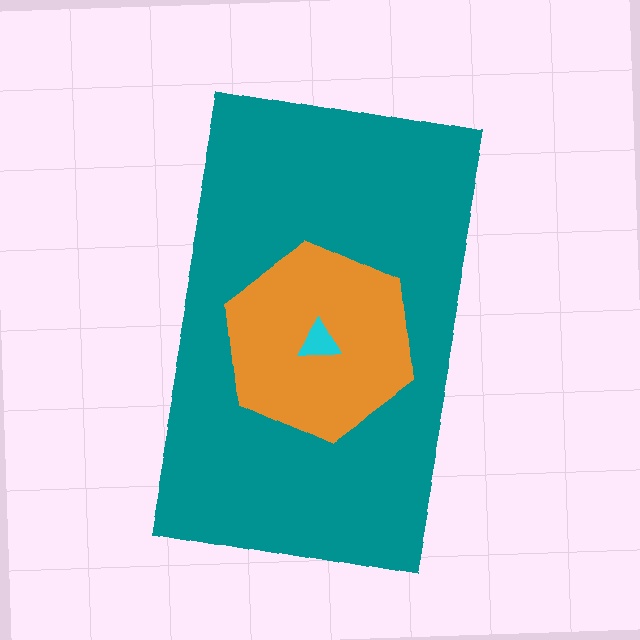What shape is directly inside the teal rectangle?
The orange hexagon.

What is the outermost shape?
The teal rectangle.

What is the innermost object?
The cyan triangle.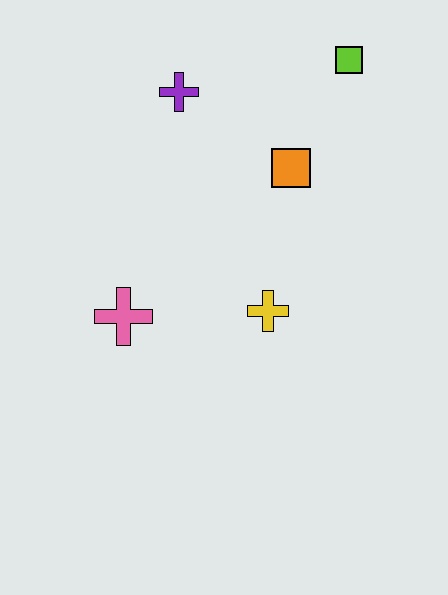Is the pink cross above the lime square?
No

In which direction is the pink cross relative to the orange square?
The pink cross is to the left of the orange square.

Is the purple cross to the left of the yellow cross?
Yes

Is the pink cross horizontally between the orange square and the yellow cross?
No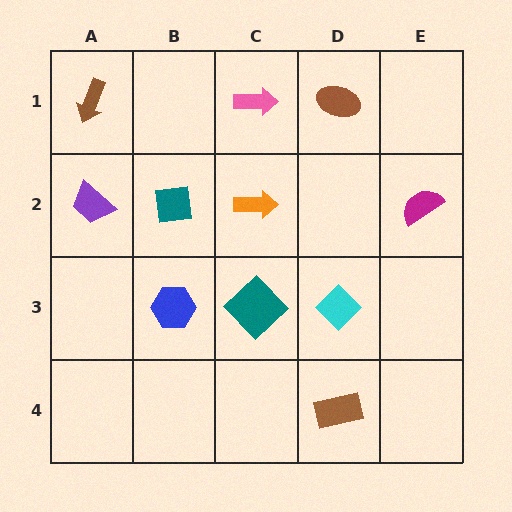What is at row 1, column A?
A brown arrow.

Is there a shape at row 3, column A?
No, that cell is empty.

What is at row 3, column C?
A teal diamond.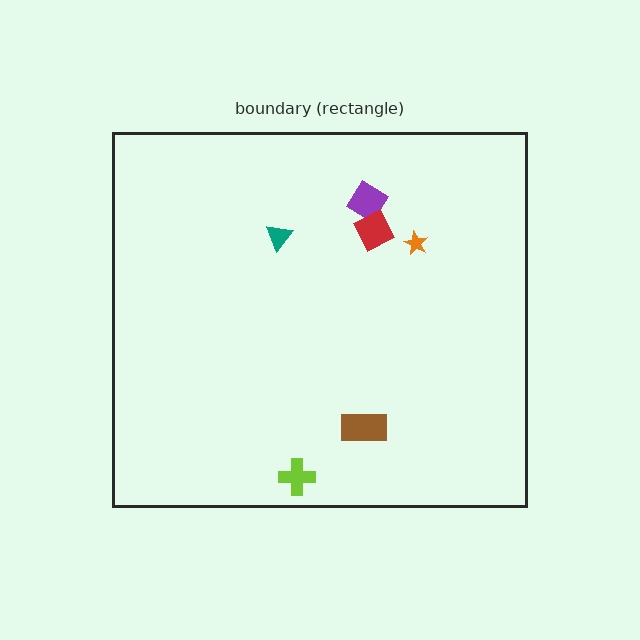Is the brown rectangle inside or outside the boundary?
Inside.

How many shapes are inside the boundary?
6 inside, 0 outside.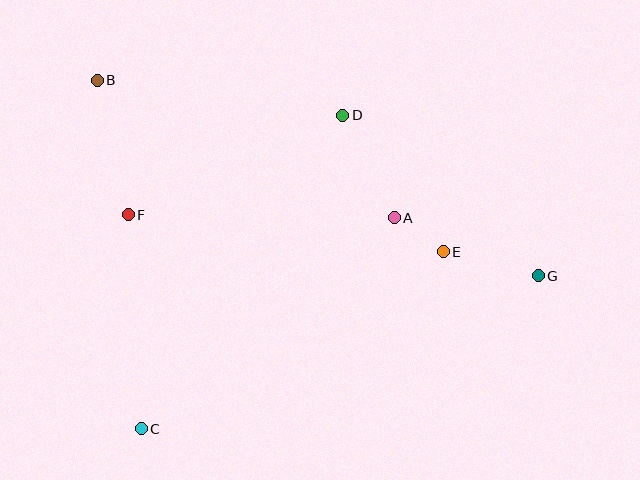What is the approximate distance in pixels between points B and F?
The distance between B and F is approximately 138 pixels.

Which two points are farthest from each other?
Points B and G are farthest from each other.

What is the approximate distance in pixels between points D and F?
The distance between D and F is approximately 236 pixels.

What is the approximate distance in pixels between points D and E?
The distance between D and E is approximately 169 pixels.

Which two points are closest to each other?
Points A and E are closest to each other.